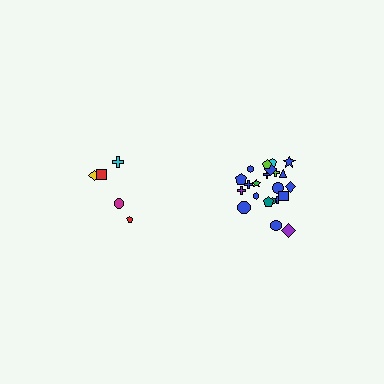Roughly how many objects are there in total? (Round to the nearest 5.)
Roughly 25 objects in total.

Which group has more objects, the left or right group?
The right group.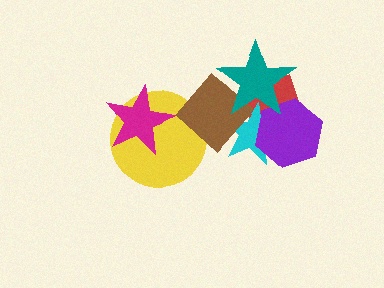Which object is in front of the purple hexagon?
The teal star is in front of the purple hexagon.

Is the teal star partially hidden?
No, no other shape covers it.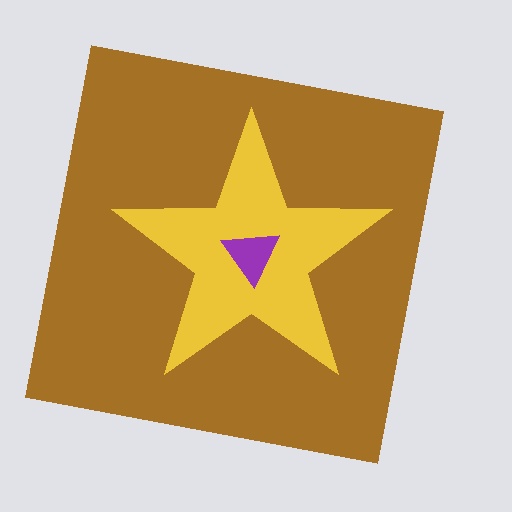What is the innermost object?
The purple triangle.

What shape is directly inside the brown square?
The yellow star.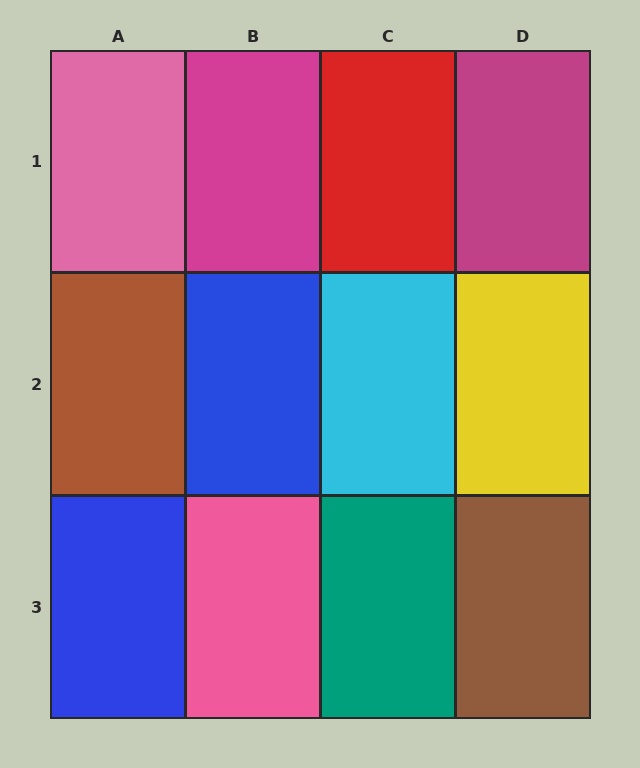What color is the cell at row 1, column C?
Red.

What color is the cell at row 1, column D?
Magenta.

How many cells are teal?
1 cell is teal.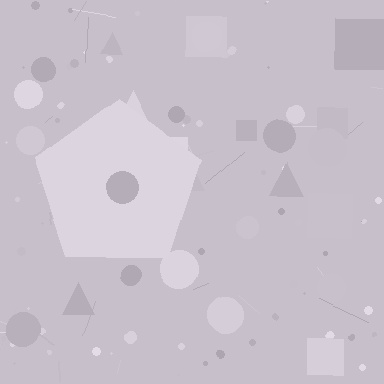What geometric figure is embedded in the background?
A pentagon is embedded in the background.